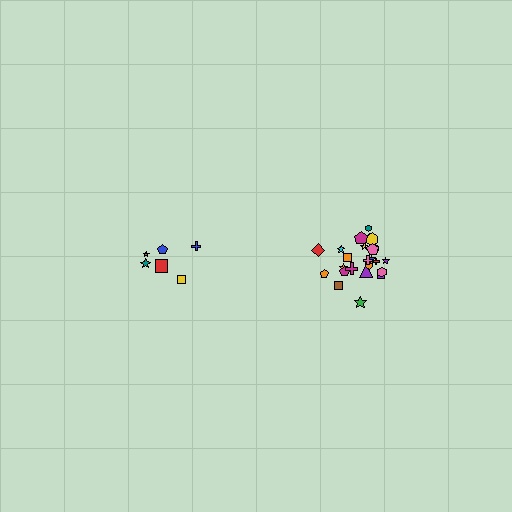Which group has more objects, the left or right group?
The right group.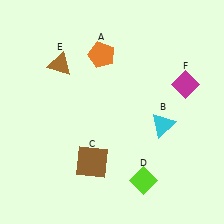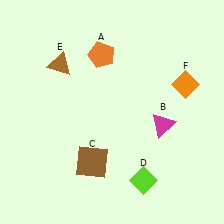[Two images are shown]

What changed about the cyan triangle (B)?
In Image 1, B is cyan. In Image 2, it changed to magenta.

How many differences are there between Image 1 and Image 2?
There are 2 differences between the two images.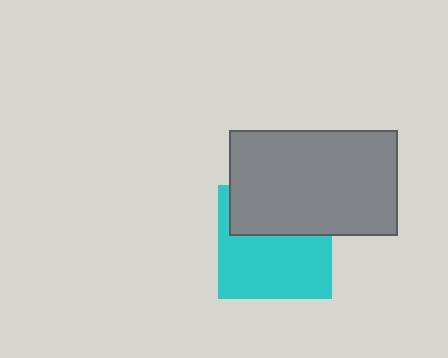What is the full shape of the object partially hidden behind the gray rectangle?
The partially hidden object is a cyan square.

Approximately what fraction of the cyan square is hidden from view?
Roughly 39% of the cyan square is hidden behind the gray rectangle.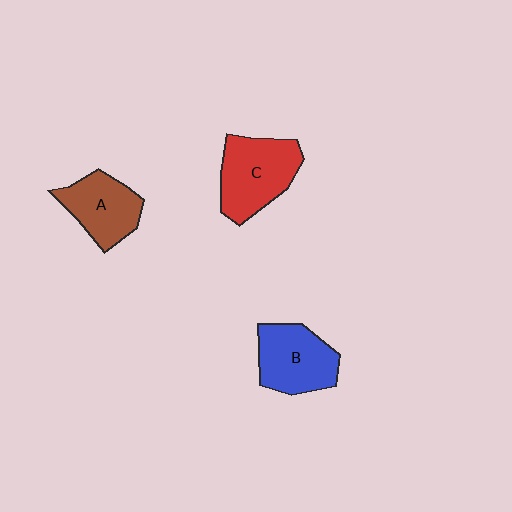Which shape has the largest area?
Shape C (red).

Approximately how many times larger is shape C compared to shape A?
Approximately 1.2 times.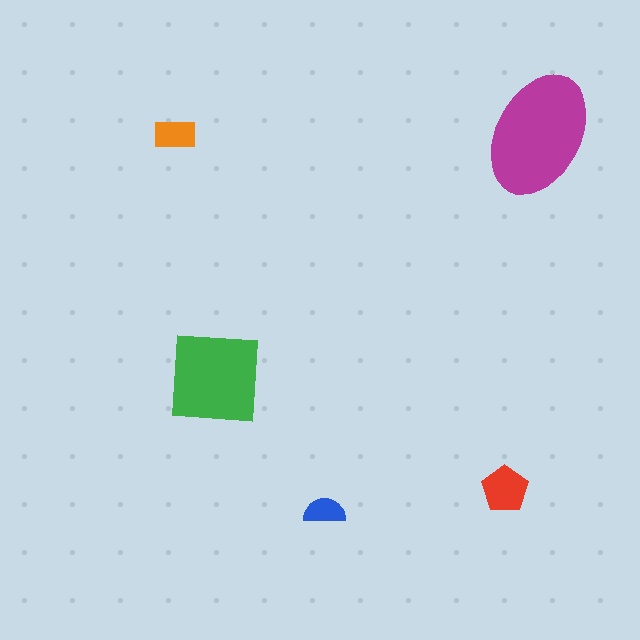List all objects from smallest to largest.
The blue semicircle, the orange rectangle, the red pentagon, the green square, the magenta ellipse.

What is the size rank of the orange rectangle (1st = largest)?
4th.